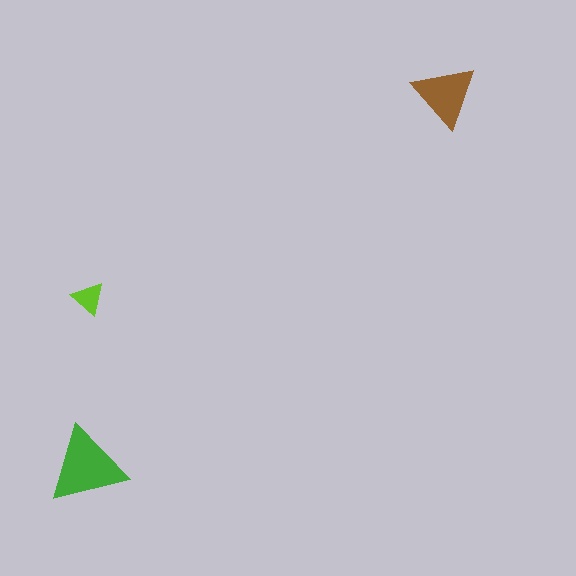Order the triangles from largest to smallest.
the green one, the brown one, the lime one.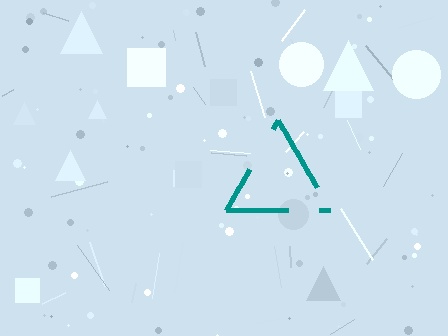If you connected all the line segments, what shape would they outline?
They would outline a triangle.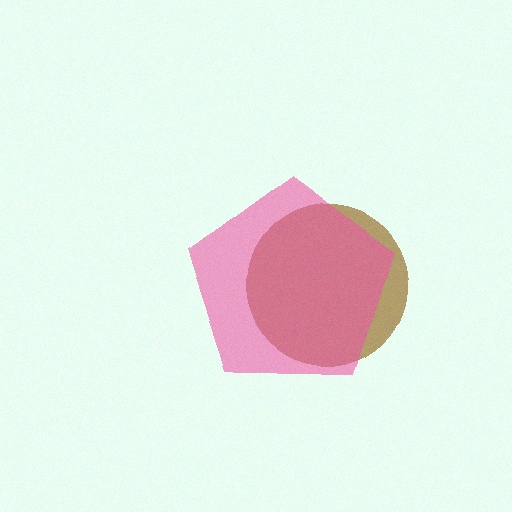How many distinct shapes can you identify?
There are 2 distinct shapes: a brown circle, a pink pentagon.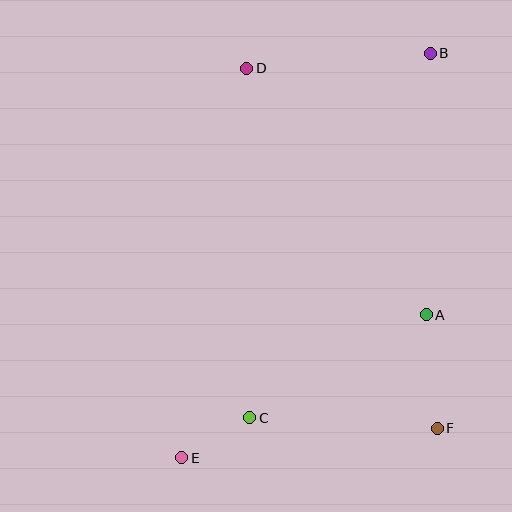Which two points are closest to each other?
Points C and E are closest to each other.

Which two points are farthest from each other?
Points B and E are farthest from each other.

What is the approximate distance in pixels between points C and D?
The distance between C and D is approximately 350 pixels.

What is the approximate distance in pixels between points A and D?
The distance between A and D is approximately 305 pixels.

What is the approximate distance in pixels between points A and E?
The distance between A and E is approximately 284 pixels.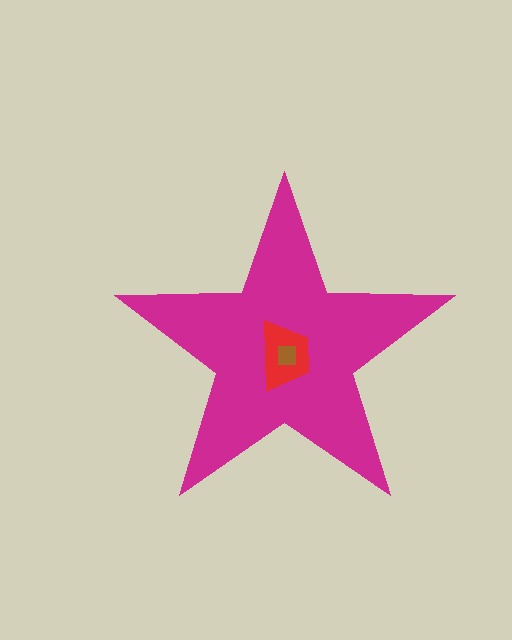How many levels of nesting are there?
3.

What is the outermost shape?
The magenta star.